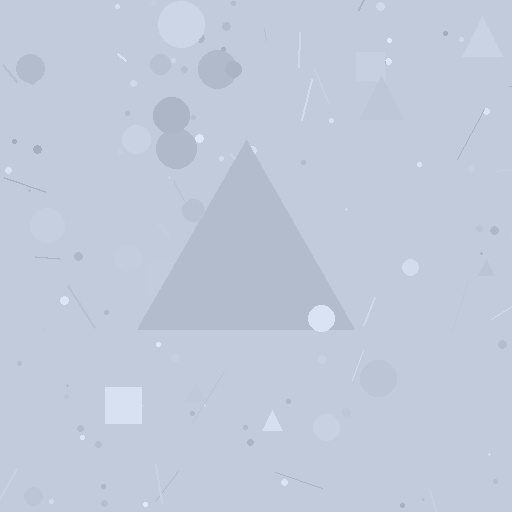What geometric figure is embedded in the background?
A triangle is embedded in the background.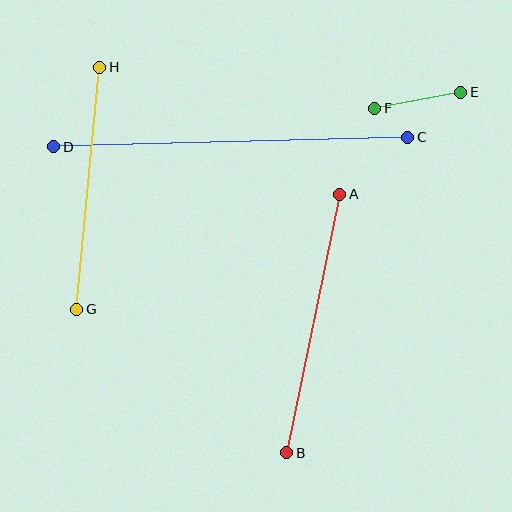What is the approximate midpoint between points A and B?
The midpoint is at approximately (313, 324) pixels.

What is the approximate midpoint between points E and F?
The midpoint is at approximately (418, 101) pixels.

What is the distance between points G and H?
The distance is approximately 243 pixels.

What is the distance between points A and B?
The distance is approximately 263 pixels.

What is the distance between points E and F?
The distance is approximately 88 pixels.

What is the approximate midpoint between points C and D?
The midpoint is at approximately (231, 142) pixels.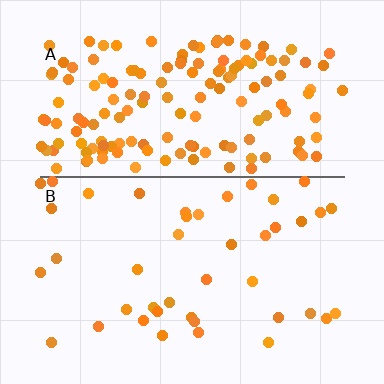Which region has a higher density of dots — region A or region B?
A (the top).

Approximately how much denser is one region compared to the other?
Approximately 3.7× — region A over region B.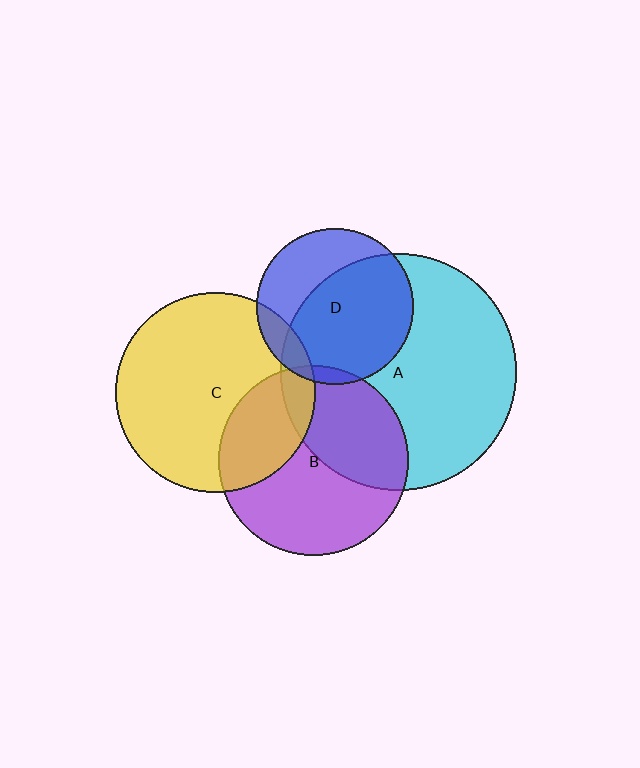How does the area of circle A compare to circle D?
Approximately 2.3 times.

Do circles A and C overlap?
Yes.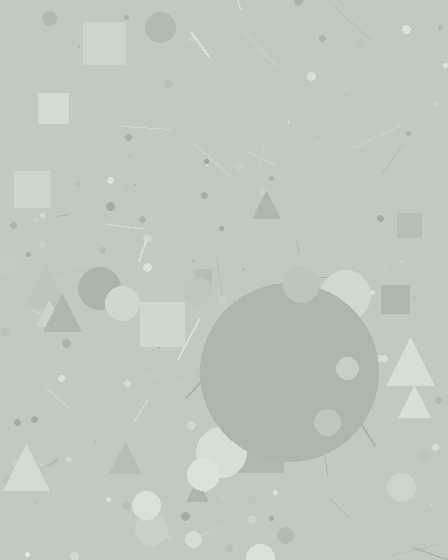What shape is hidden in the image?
A circle is hidden in the image.